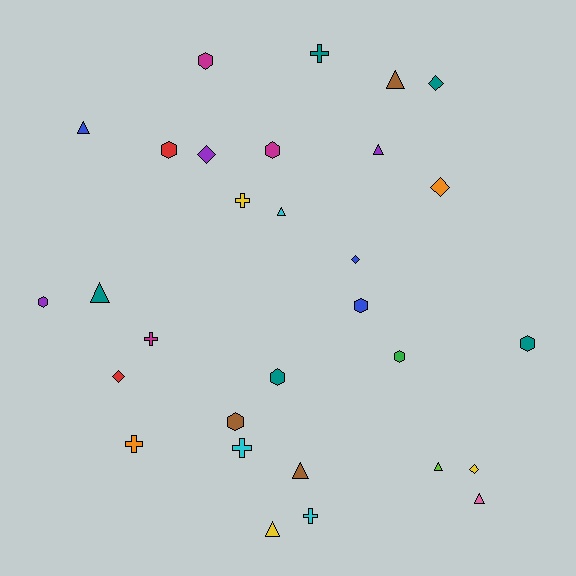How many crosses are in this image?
There are 6 crosses.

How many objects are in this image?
There are 30 objects.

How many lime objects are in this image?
There is 1 lime object.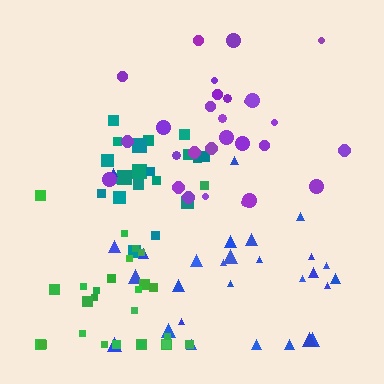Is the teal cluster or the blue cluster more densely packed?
Teal.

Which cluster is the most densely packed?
Teal.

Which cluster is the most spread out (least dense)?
Purple.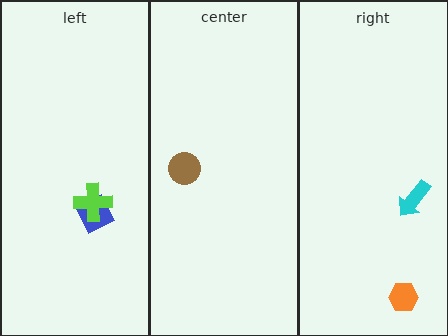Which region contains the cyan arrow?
The right region.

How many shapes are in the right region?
2.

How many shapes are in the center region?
1.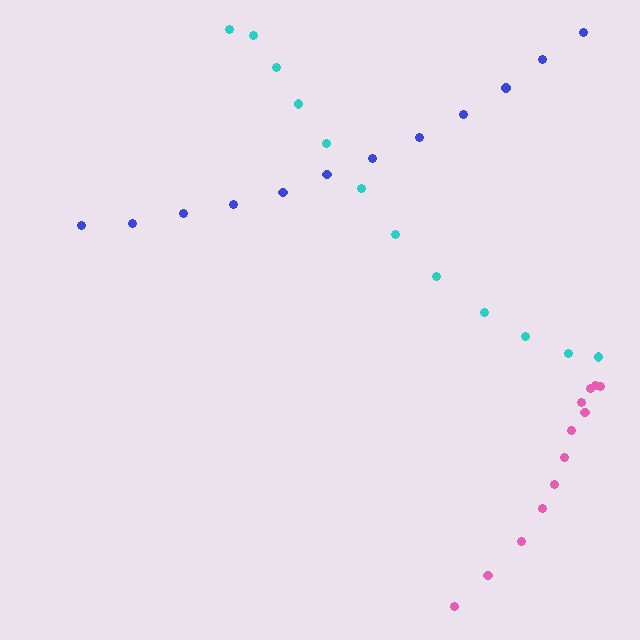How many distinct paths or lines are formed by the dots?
There are 3 distinct paths.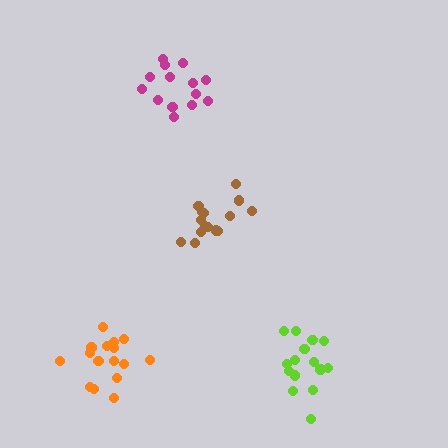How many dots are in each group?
Group 1: 15 dots, Group 2: 14 dots, Group 3: 15 dots, Group 4: 16 dots (60 total).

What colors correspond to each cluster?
The clusters are colored: brown, magenta, lime, orange.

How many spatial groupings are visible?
There are 4 spatial groupings.